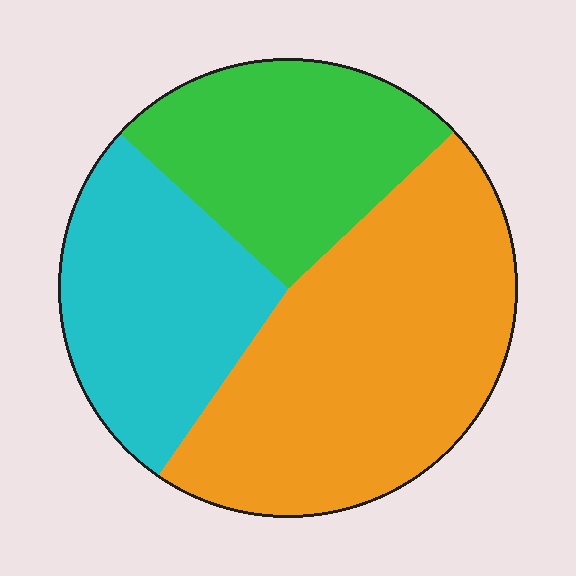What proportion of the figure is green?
Green takes up about one quarter (1/4) of the figure.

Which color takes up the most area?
Orange, at roughly 45%.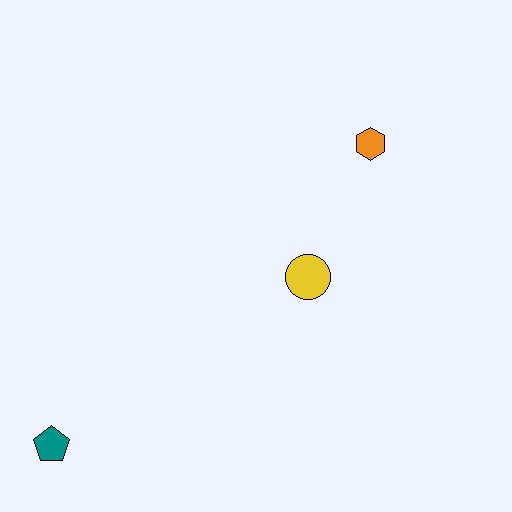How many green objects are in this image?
There are no green objects.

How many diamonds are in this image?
There are no diamonds.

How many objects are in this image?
There are 3 objects.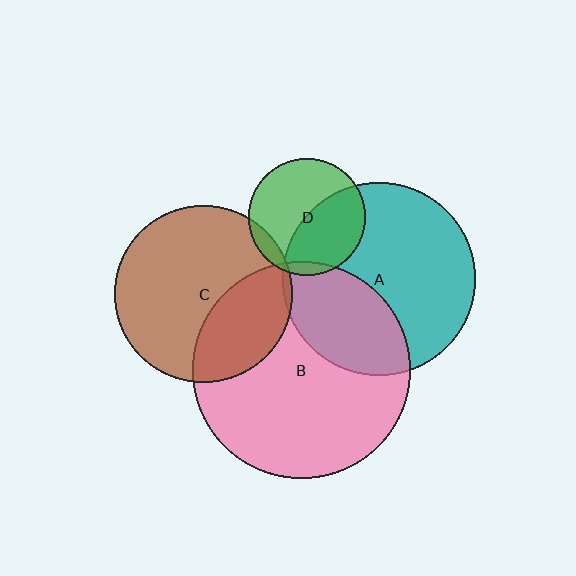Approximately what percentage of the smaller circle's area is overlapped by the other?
Approximately 5%.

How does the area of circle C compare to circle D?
Approximately 2.3 times.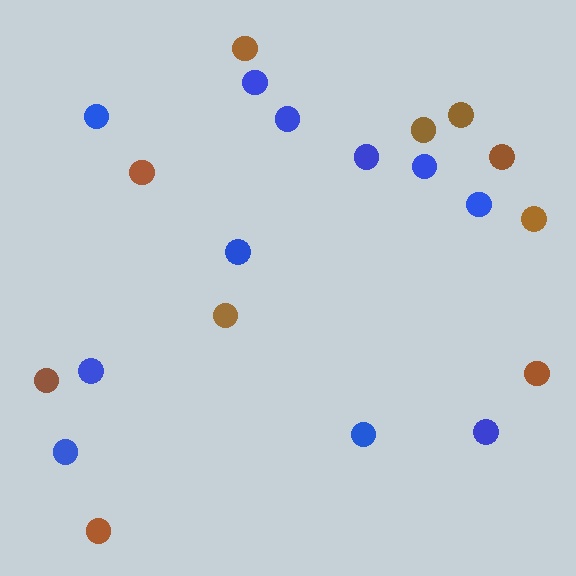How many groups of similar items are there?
There are 2 groups: one group of brown circles (10) and one group of blue circles (11).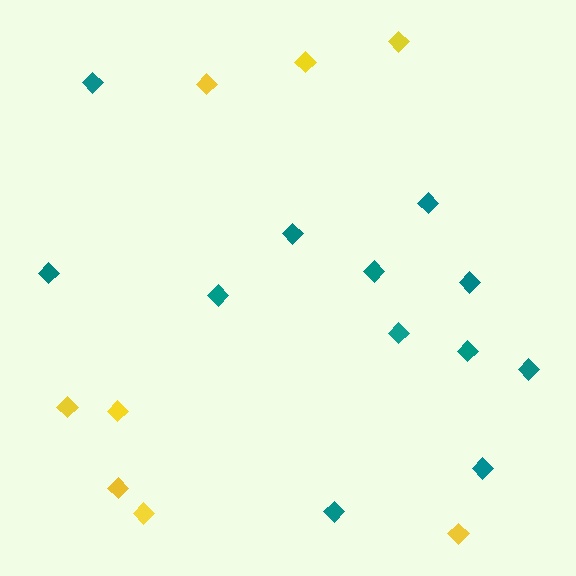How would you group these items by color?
There are 2 groups: one group of yellow diamonds (8) and one group of teal diamonds (12).